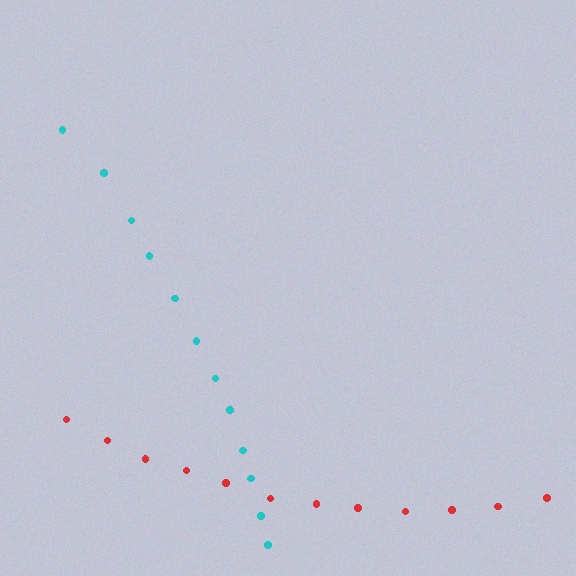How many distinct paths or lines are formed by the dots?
There are 2 distinct paths.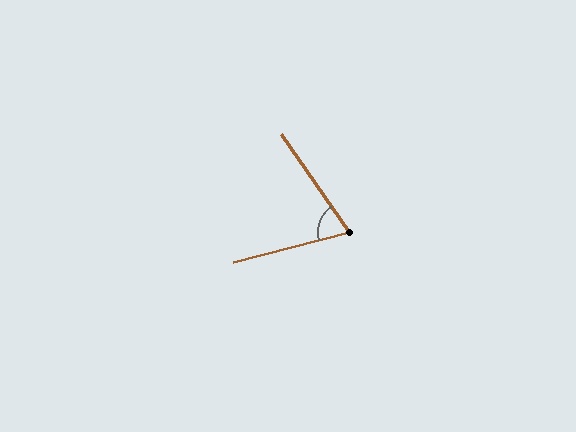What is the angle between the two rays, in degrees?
Approximately 70 degrees.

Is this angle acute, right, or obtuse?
It is acute.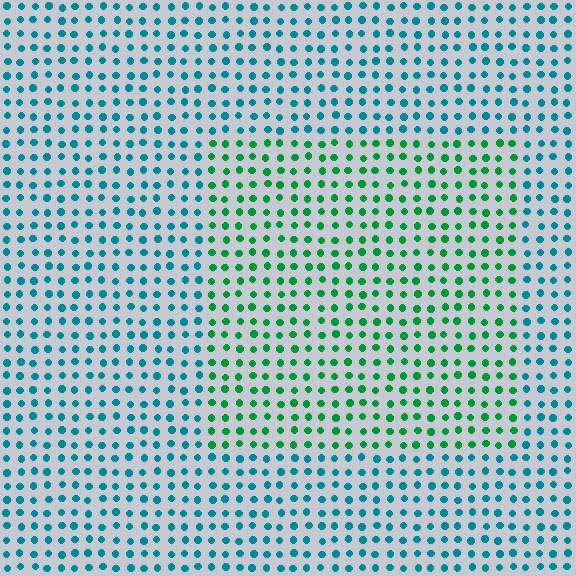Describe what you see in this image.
The image is filled with small teal elements in a uniform arrangement. A rectangle-shaped region is visible where the elements are tinted to a slightly different hue, forming a subtle color boundary.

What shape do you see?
I see a rectangle.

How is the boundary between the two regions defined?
The boundary is defined purely by a slight shift in hue (about 45 degrees). Spacing, size, and orientation are identical on both sides.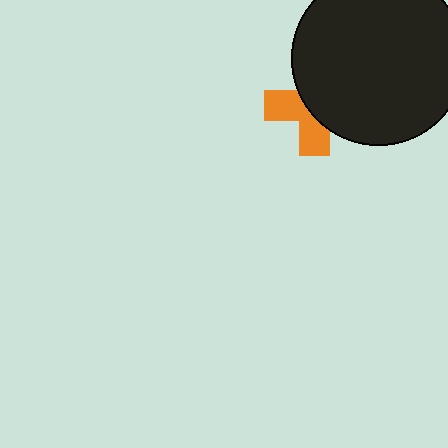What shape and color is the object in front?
The object in front is a black circle.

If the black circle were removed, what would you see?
You would see the complete orange cross.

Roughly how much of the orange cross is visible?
A small part of it is visible (roughly 44%).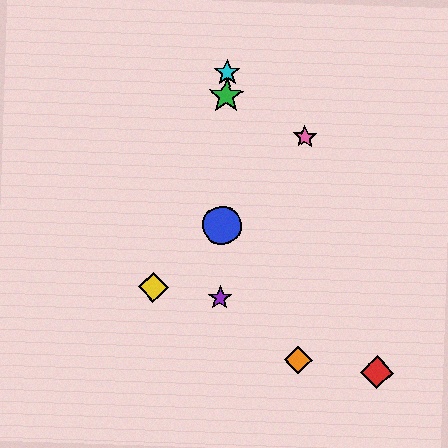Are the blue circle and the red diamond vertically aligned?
No, the blue circle is at x≈222 and the red diamond is at x≈377.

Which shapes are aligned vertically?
The blue circle, the green star, the purple star, the cyan star are aligned vertically.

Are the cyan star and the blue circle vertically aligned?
Yes, both are at x≈227.